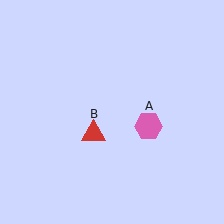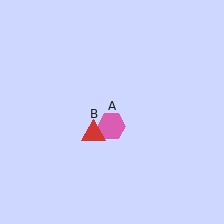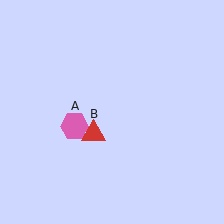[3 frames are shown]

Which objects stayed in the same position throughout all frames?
Red triangle (object B) remained stationary.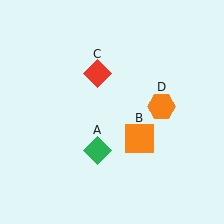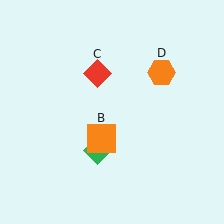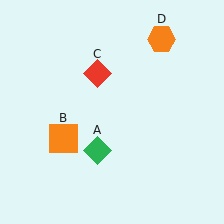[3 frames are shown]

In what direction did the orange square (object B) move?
The orange square (object B) moved left.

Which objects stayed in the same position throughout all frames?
Green diamond (object A) and red diamond (object C) remained stationary.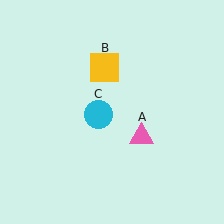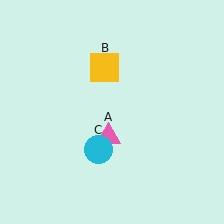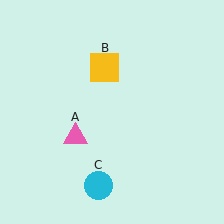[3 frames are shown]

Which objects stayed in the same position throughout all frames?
Yellow square (object B) remained stationary.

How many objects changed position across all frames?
2 objects changed position: pink triangle (object A), cyan circle (object C).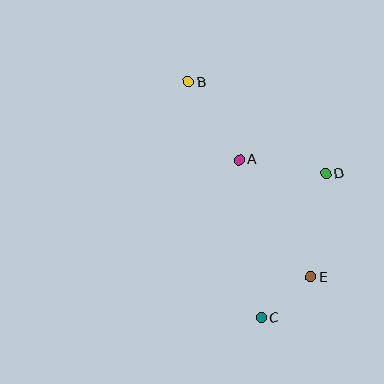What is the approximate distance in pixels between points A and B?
The distance between A and B is approximately 93 pixels.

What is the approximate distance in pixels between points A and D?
The distance between A and D is approximately 87 pixels.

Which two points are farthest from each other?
Points B and C are farthest from each other.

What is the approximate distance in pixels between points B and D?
The distance between B and D is approximately 165 pixels.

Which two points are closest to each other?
Points C and E are closest to each other.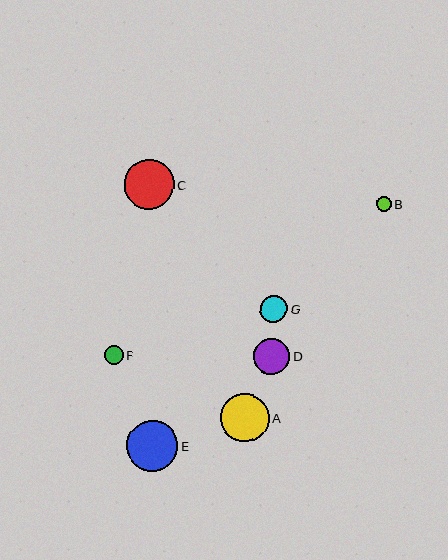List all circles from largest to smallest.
From largest to smallest: E, C, A, D, G, F, B.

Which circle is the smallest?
Circle B is the smallest with a size of approximately 15 pixels.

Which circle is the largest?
Circle E is the largest with a size of approximately 51 pixels.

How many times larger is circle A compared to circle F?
Circle A is approximately 2.6 times the size of circle F.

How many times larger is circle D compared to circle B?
Circle D is approximately 2.4 times the size of circle B.